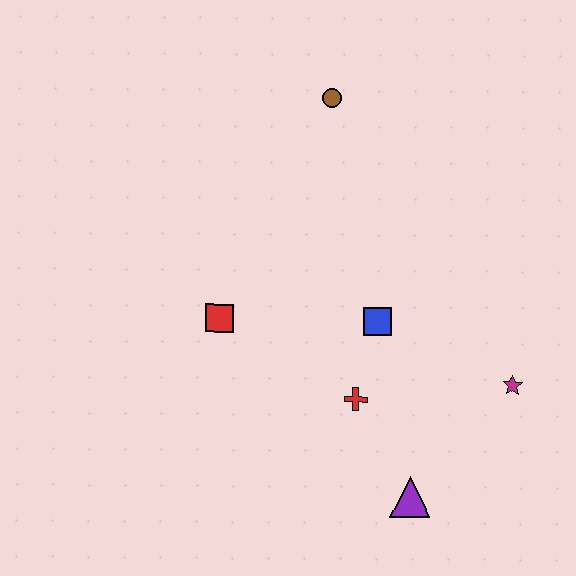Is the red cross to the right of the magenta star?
No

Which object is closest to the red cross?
The blue square is closest to the red cross.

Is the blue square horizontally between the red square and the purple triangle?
Yes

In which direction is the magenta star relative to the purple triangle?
The magenta star is above the purple triangle.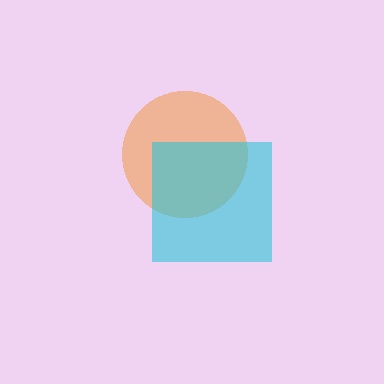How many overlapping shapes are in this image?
There are 2 overlapping shapes in the image.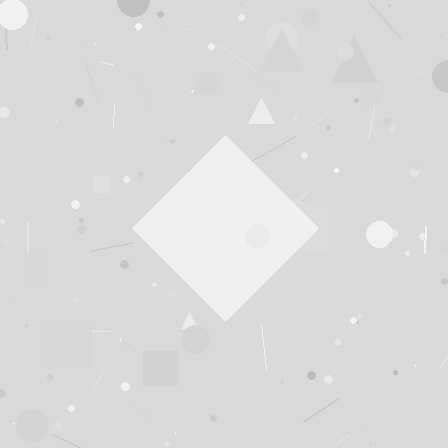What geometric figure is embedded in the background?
A diamond is embedded in the background.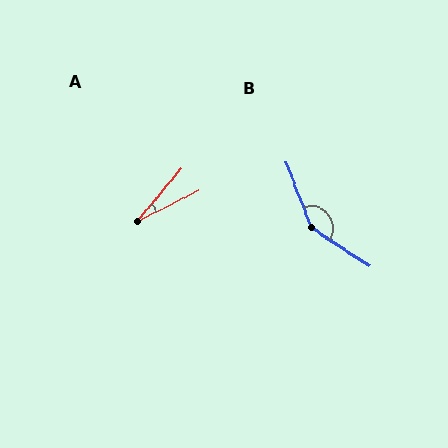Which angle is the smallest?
A, at approximately 23 degrees.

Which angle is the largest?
B, at approximately 145 degrees.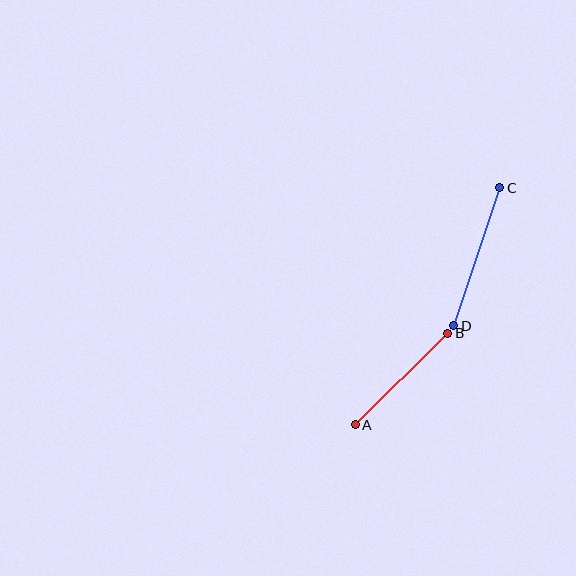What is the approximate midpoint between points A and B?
The midpoint is at approximately (401, 379) pixels.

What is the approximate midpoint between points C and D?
The midpoint is at approximately (477, 257) pixels.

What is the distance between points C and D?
The distance is approximately 145 pixels.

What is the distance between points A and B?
The distance is approximately 130 pixels.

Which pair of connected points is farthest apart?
Points C and D are farthest apart.